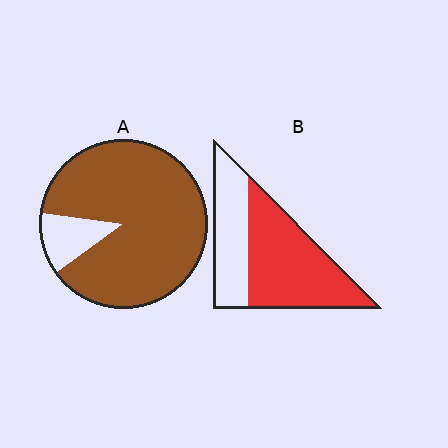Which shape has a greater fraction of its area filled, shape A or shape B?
Shape A.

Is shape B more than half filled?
Yes.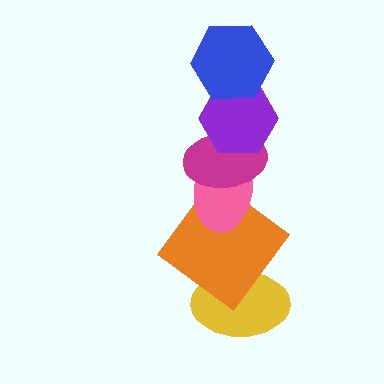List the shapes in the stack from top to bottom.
From top to bottom: the blue hexagon, the purple hexagon, the magenta ellipse, the pink ellipse, the orange diamond, the yellow ellipse.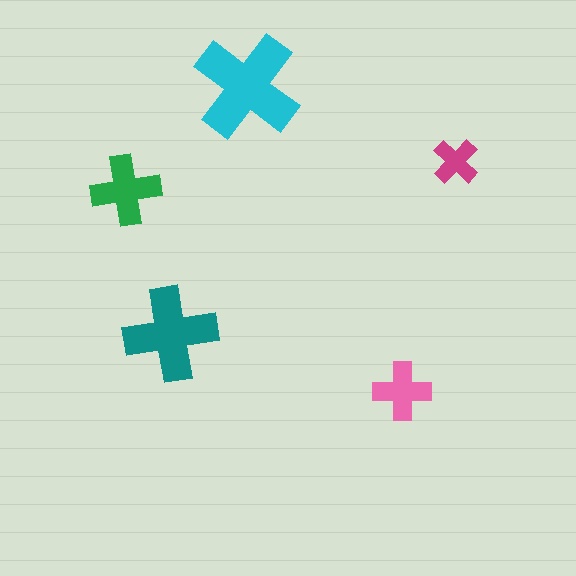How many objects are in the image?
There are 5 objects in the image.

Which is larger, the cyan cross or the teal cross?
The cyan one.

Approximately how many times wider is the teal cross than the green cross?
About 1.5 times wider.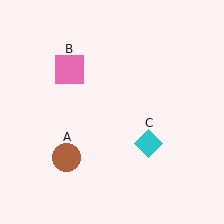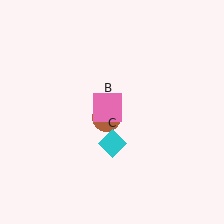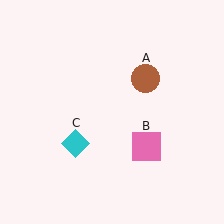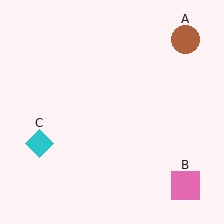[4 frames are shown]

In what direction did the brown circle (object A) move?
The brown circle (object A) moved up and to the right.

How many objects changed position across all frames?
3 objects changed position: brown circle (object A), pink square (object B), cyan diamond (object C).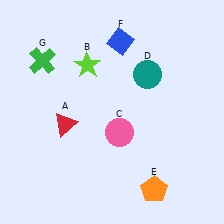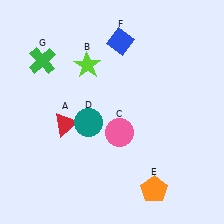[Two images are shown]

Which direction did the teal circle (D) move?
The teal circle (D) moved left.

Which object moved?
The teal circle (D) moved left.